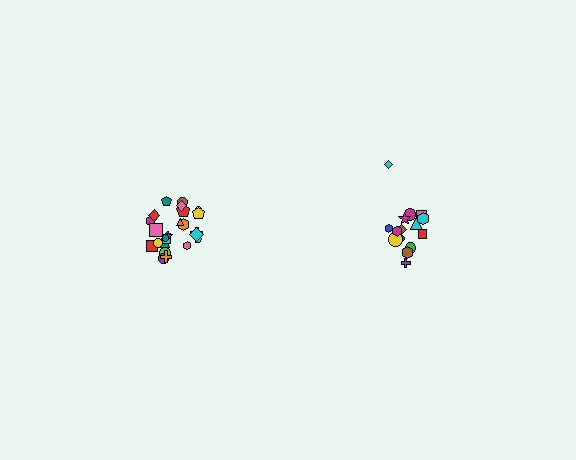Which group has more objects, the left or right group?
The left group.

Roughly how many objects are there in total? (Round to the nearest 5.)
Roughly 40 objects in total.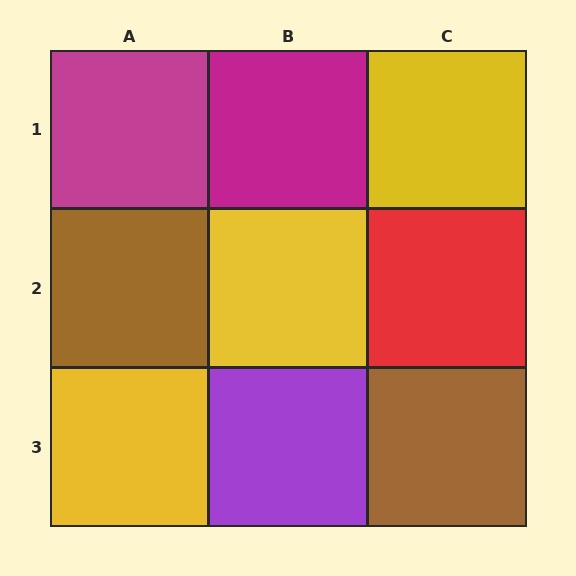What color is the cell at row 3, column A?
Yellow.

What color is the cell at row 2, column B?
Yellow.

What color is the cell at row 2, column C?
Red.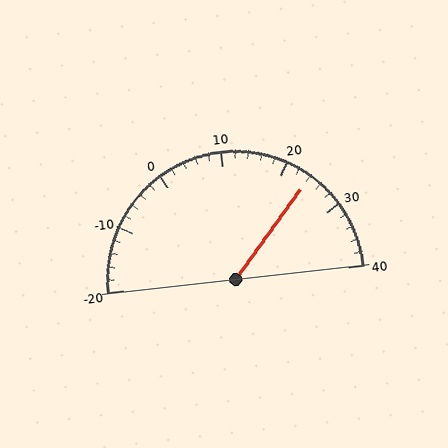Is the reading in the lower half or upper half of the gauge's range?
The reading is in the upper half of the range (-20 to 40).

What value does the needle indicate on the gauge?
The needle indicates approximately 24.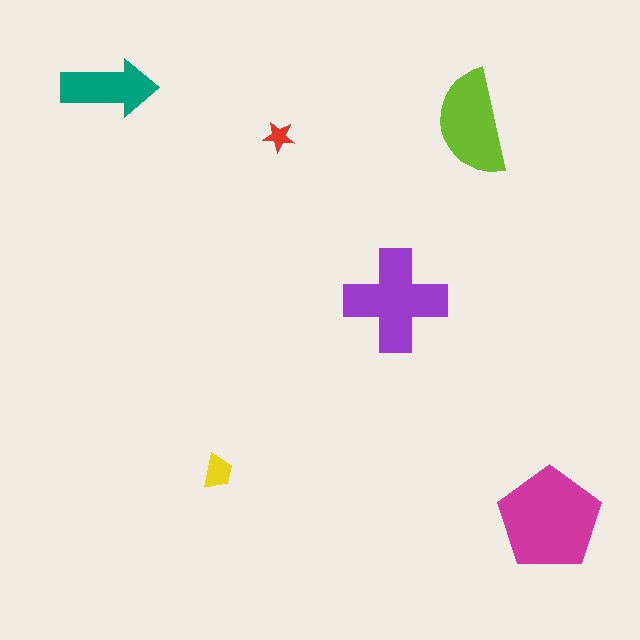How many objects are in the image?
There are 6 objects in the image.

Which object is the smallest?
The red star.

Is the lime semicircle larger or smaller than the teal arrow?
Larger.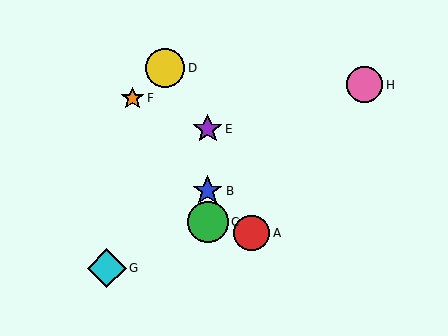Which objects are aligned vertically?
Objects B, C, E are aligned vertically.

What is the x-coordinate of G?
Object G is at x≈107.